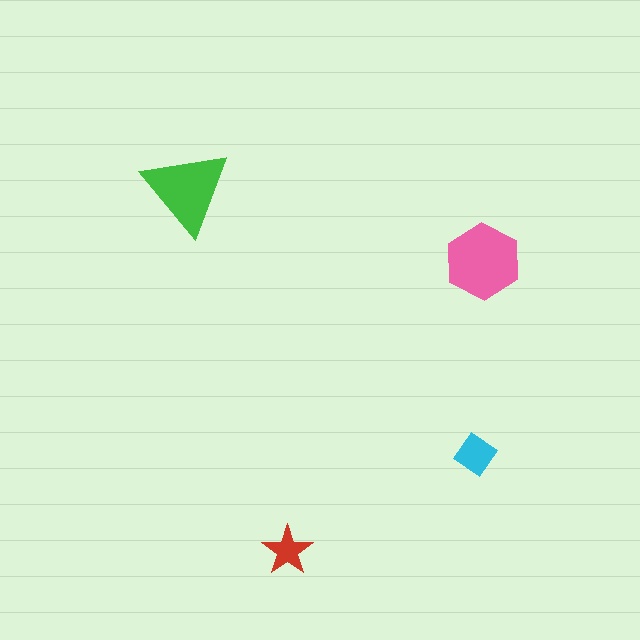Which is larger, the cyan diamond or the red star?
The cyan diamond.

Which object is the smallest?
The red star.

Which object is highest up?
The green triangle is topmost.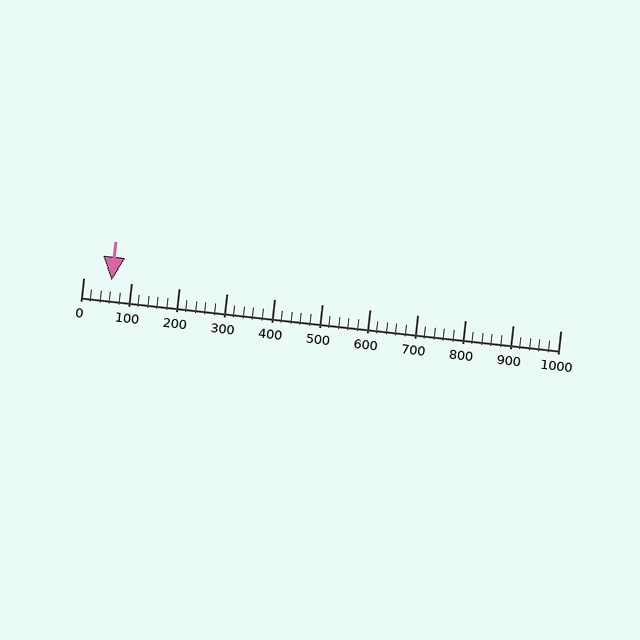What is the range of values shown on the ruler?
The ruler shows values from 0 to 1000.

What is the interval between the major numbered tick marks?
The major tick marks are spaced 100 units apart.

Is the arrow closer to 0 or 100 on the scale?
The arrow is closer to 100.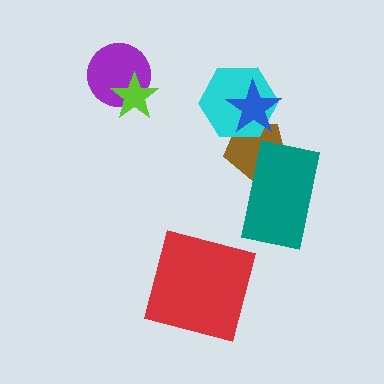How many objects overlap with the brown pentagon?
3 objects overlap with the brown pentagon.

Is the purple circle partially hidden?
Yes, it is partially covered by another shape.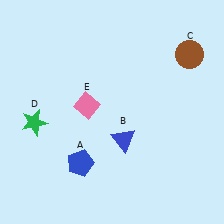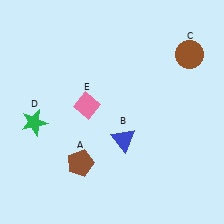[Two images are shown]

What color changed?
The pentagon (A) changed from blue in Image 1 to brown in Image 2.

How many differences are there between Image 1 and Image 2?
There is 1 difference between the two images.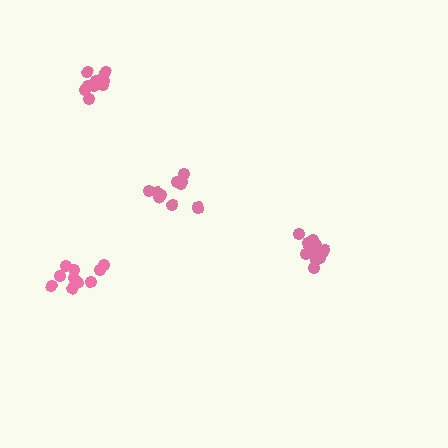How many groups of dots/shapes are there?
There are 4 groups.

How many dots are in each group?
Group 1: 11 dots, Group 2: 11 dots, Group 3: 10 dots, Group 4: 14 dots (46 total).